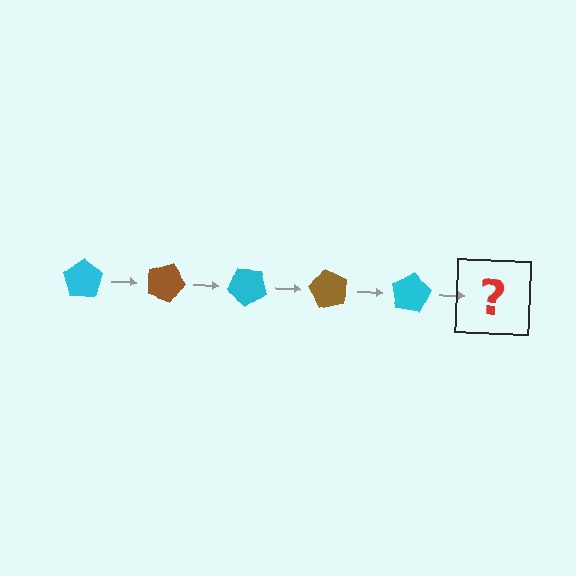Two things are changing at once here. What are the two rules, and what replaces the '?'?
The two rules are that it rotates 20 degrees each step and the color cycles through cyan and brown. The '?' should be a brown pentagon, rotated 100 degrees from the start.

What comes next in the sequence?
The next element should be a brown pentagon, rotated 100 degrees from the start.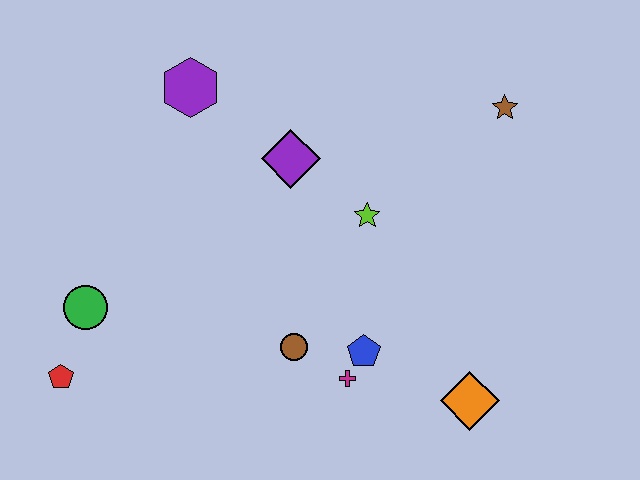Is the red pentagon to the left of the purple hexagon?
Yes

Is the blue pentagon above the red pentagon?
Yes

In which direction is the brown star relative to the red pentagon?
The brown star is to the right of the red pentagon.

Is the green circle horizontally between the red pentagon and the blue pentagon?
Yes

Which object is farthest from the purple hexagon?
The orange diamond is farthest from the purple hexagon.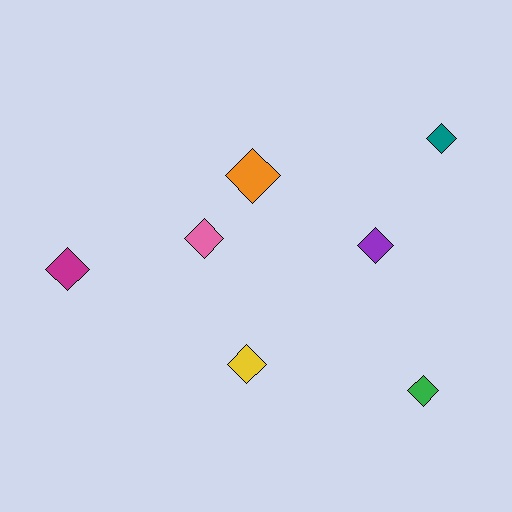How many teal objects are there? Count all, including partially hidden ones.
There is 1 teal object.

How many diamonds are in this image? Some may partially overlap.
There are 7 diamonds.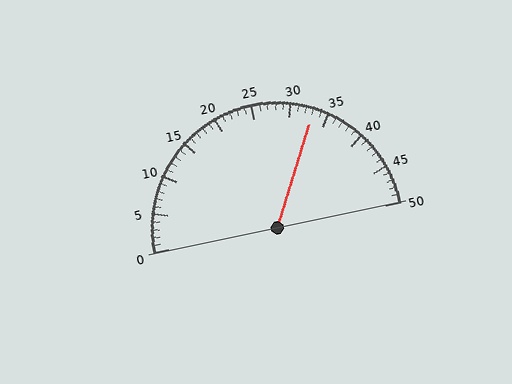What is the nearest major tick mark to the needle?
The nearest major tick mark is 35.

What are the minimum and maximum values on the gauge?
The gauge ranges from 0 to 50.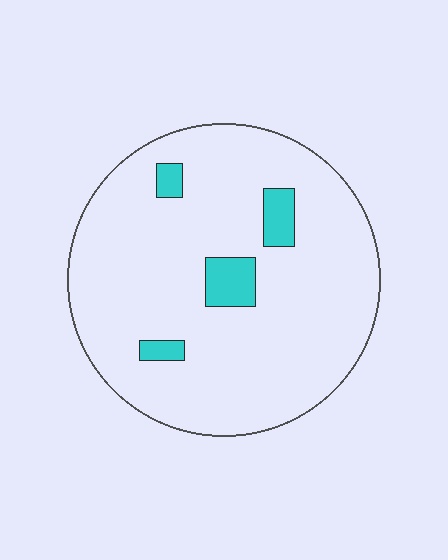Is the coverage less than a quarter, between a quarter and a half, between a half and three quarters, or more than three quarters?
Less than a quarter.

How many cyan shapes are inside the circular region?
4.